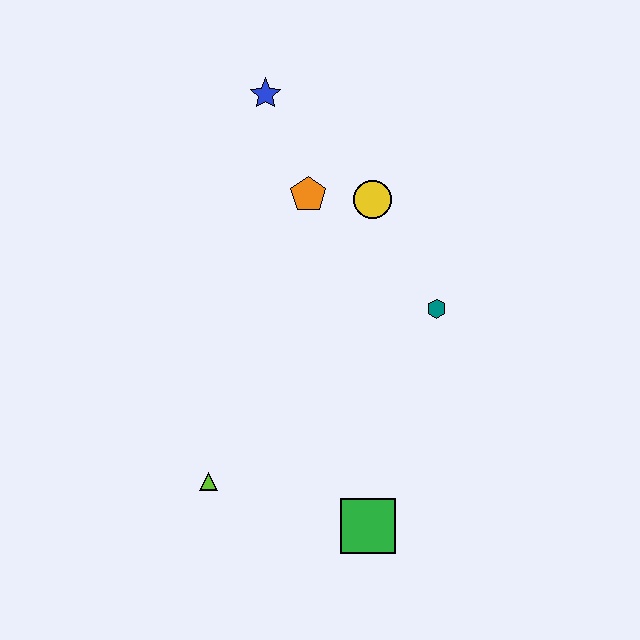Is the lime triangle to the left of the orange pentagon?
Yes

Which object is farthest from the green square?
The blue star is farthest from the green square.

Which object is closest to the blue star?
The orange pentagon is closest to the blue star.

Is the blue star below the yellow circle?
No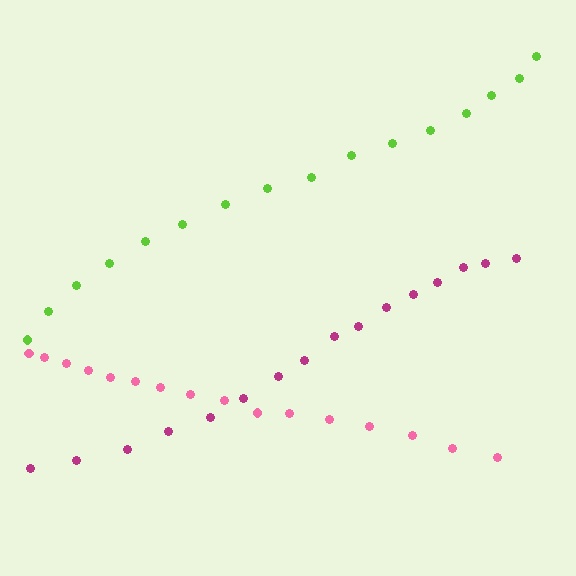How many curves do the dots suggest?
There are 3 distinct paths.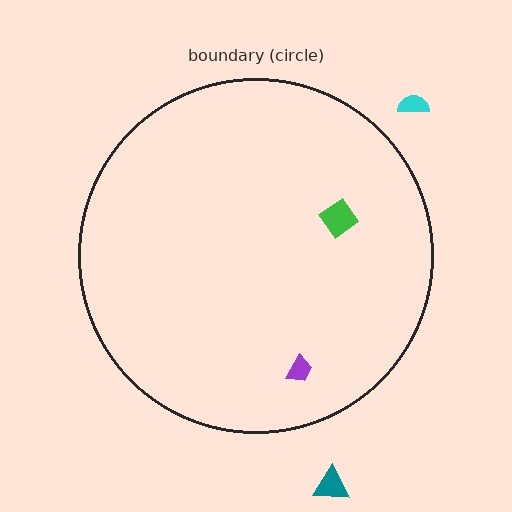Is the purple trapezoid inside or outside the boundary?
Inside.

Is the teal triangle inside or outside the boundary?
Outside.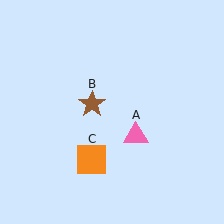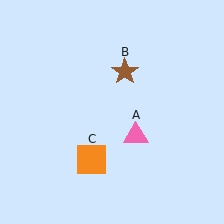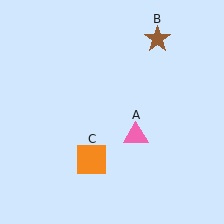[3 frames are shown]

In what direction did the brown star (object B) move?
The brown star (object B) moved up and to the right.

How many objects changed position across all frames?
1 object changed position: brown star (object B).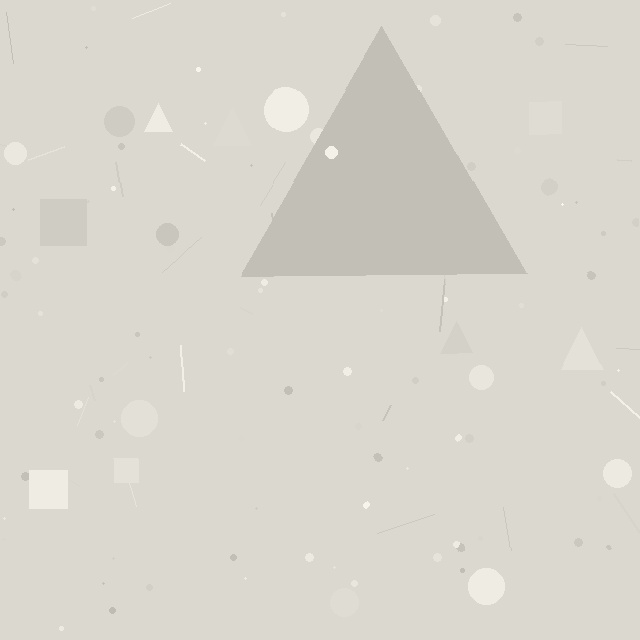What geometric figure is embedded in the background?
A triangle is embedded in the background.